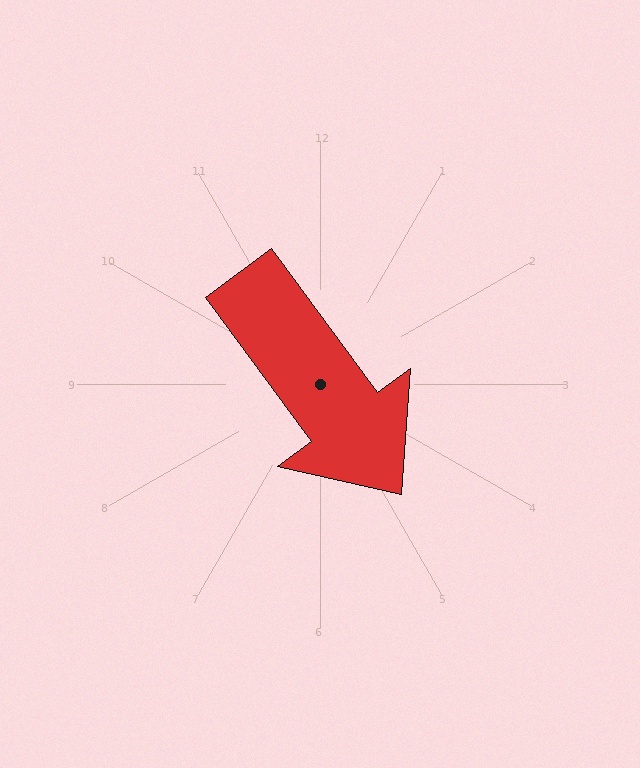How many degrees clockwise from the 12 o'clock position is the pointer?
Approximately 144 degrees.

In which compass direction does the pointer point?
Southeast.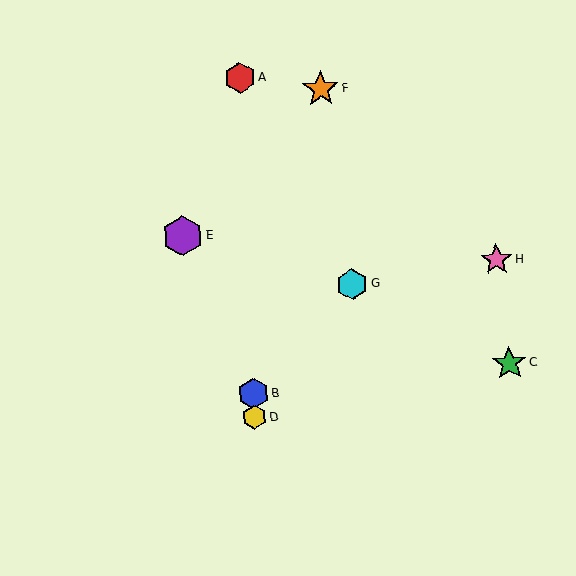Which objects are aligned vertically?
Objects A, B, D are aligned vertically.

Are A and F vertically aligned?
No, A is at x≈240 and F is at x≈321.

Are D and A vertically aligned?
Yes, both are at x≈254.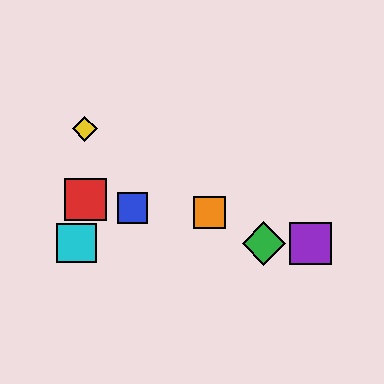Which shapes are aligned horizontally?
The green diamond, the purple square, the cyan square are aligned horizontally.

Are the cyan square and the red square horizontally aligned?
No, the cyan square is at y≈243 and the red square is at y≈199.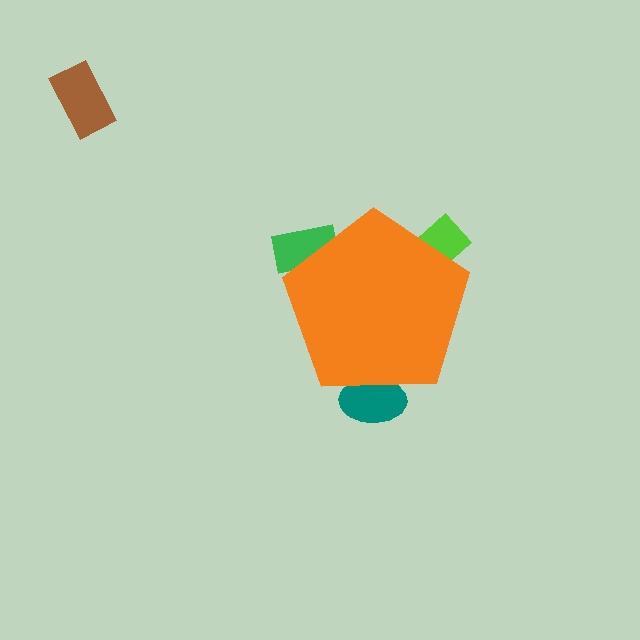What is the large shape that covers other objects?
An orange pentagon.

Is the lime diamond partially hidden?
Yes, the lime diamond is partially hidden behind the orange pentagon.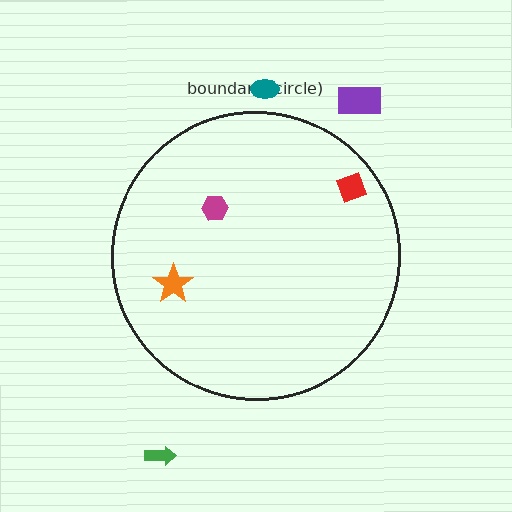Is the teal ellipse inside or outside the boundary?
Outside.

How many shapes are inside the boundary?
3 inside, 3 outside.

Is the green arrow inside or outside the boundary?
Outside.